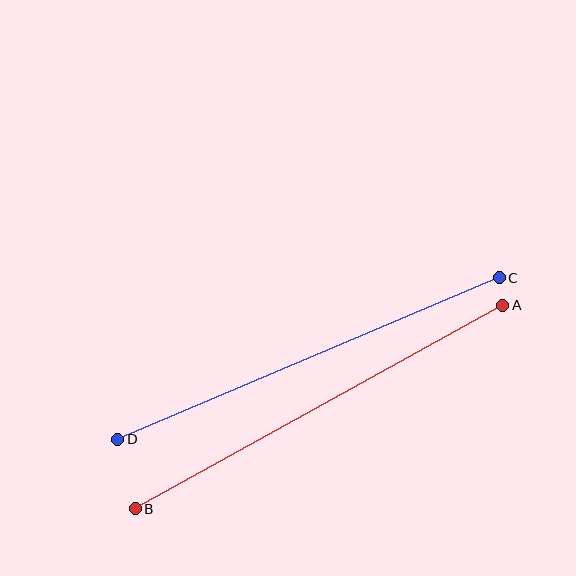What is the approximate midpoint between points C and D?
The midpoint is at approximately (309, 359) pixels.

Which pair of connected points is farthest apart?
Points A and B are farthest apart.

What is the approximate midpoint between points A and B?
The midpoint is at approximately (319, 407) pixels.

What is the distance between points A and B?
The distance is approximately 420 pixels.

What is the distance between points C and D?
The distance is approximately 414 pixels.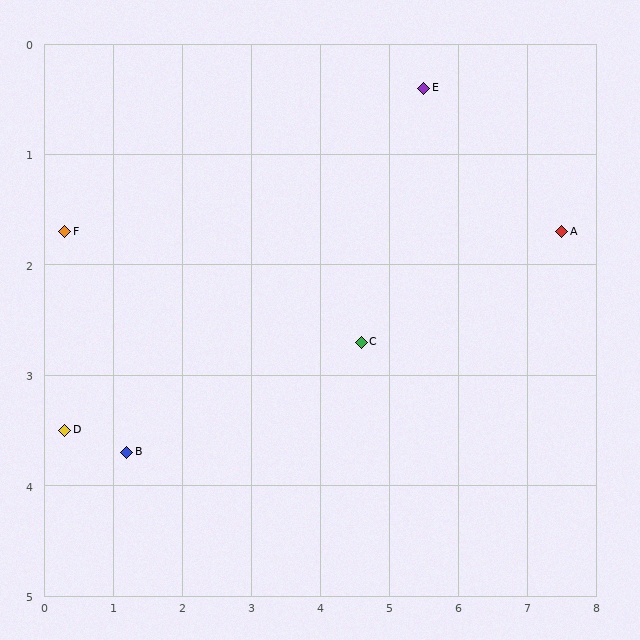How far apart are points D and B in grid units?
Points D and B are about 0.9 grid units apart.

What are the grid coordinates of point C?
Point C is at approximately (4.6, 2.7).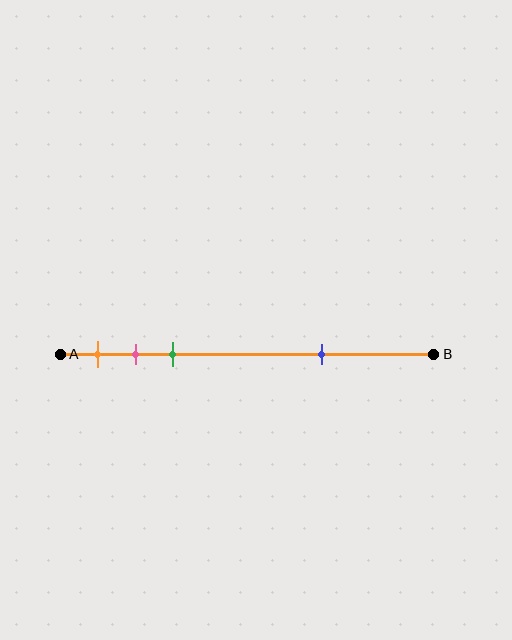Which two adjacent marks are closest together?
The pink and green marks are the closest adjacent pair.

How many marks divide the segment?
There are 4 marks dividing the segment.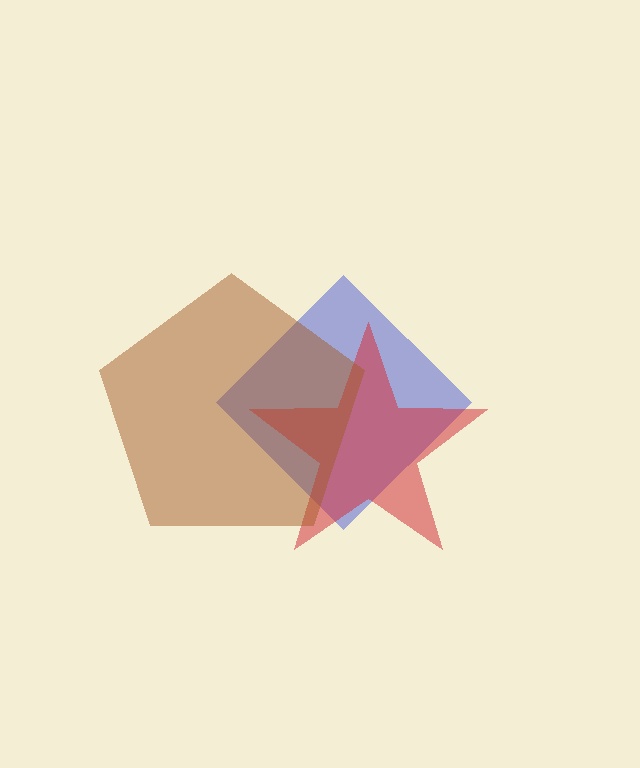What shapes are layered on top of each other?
The layered shapes are: a blue diamond, a red star, a brown pentagon.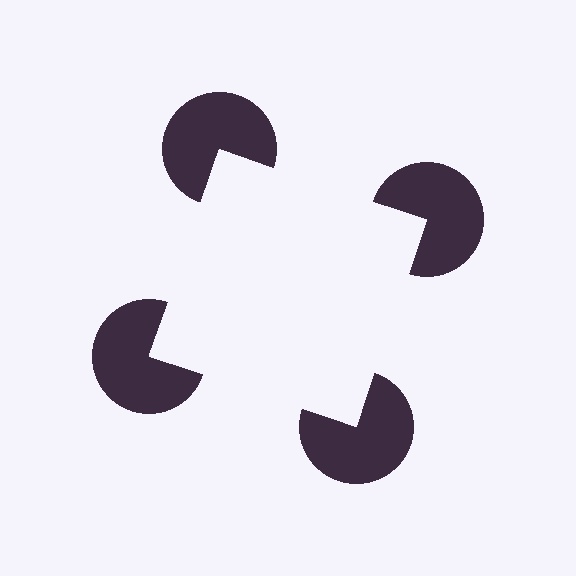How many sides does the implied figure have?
4 sides.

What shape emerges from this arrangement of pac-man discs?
An illusory square — its edges are inferred from the aligned wedge cuts in the pac-man discs, not physically drawn.